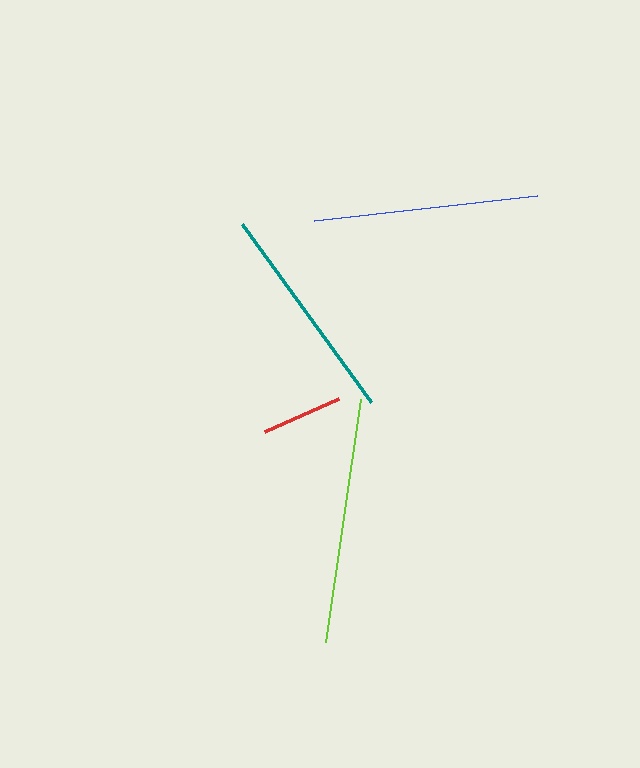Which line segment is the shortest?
The red line is the shortest at approximately 81 pixels.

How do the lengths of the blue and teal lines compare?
The blue and teal lines are approximately the same length.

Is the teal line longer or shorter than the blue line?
The blue line is longer than the teal line.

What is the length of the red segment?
The red segment is approximately 81 pixels long.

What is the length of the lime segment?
The lime segment is approximately 245 pixels long.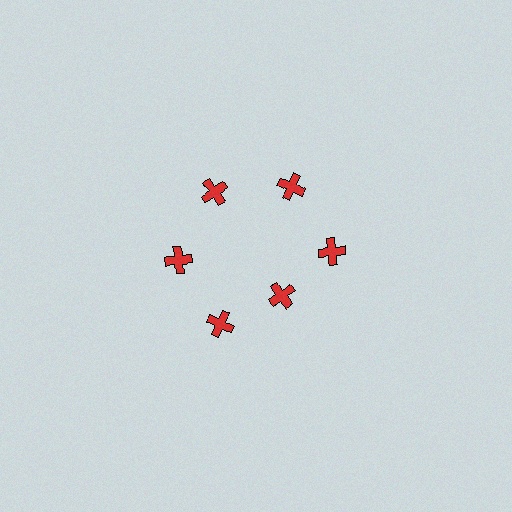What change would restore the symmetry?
The symmetry would be restored by moving it outward, back onto the ring so that all 6 crosses sit at equal angles and equal distance from the center.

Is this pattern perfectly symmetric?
No. The 6 red crosses are arranged in a ring, but one element near the 5 o'clock position is pulled inward toward the center, breaking the 6-fold rotational symmetry.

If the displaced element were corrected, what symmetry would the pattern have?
It would have 6-fold rotational symmetry — the pattern would map onto itself every 60 degrees.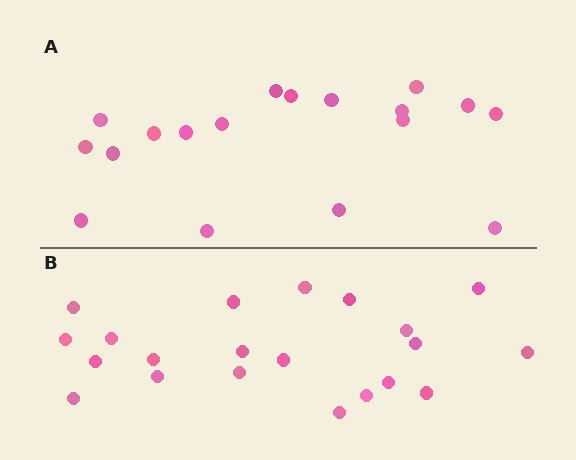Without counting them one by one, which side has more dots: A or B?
Region B (the bottom region) has more dots.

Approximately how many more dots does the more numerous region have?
Region B has just a few more — roughly 2 or 3 more dots than region A.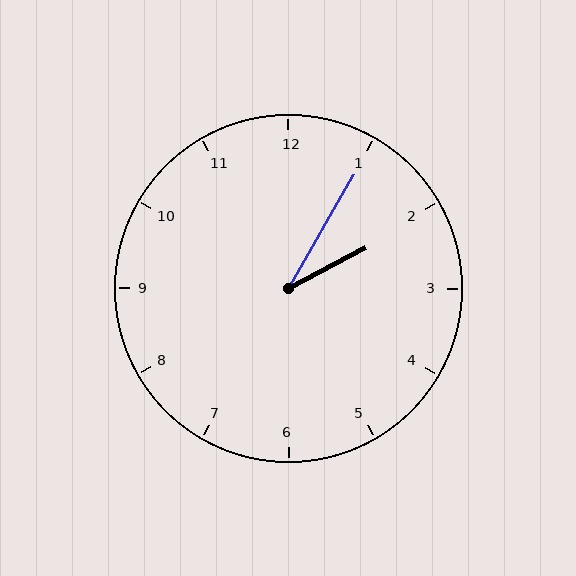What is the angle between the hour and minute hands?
Approximately 32 degrees.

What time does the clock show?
2:05.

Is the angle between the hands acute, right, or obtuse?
It is acute.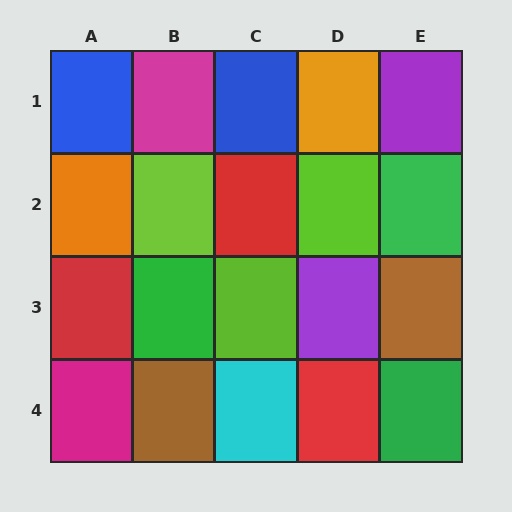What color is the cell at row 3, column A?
Red.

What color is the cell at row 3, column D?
Purple.